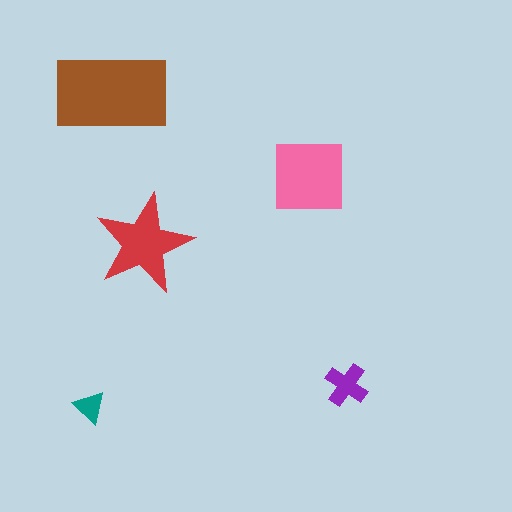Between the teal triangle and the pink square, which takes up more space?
The pink square.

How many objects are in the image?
There are 5 objects in the image.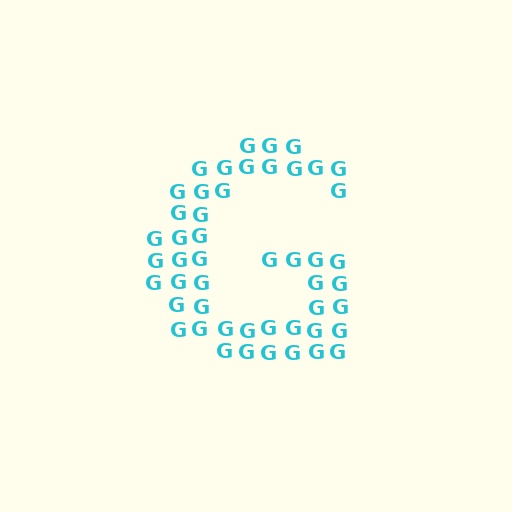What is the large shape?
The large shape is the letter G.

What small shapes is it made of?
It is made of small letter G's.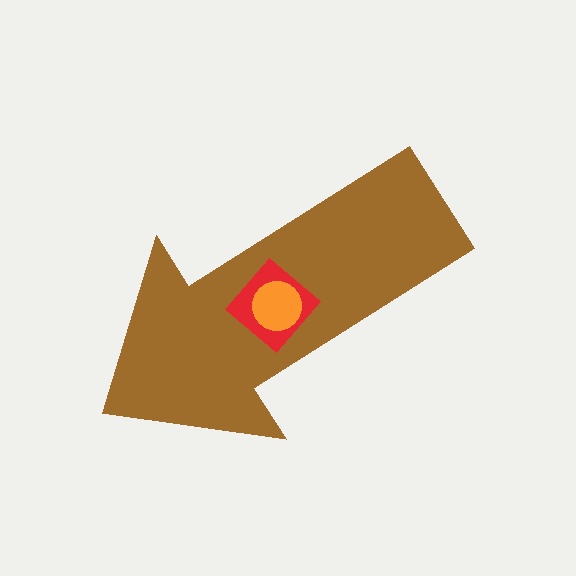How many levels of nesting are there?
3.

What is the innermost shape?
The orange circle.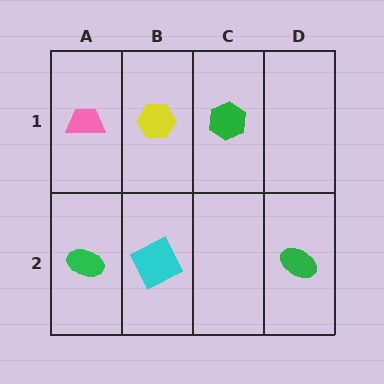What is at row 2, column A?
A green ellipse.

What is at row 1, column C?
A green hexagon.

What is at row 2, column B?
A cyan square.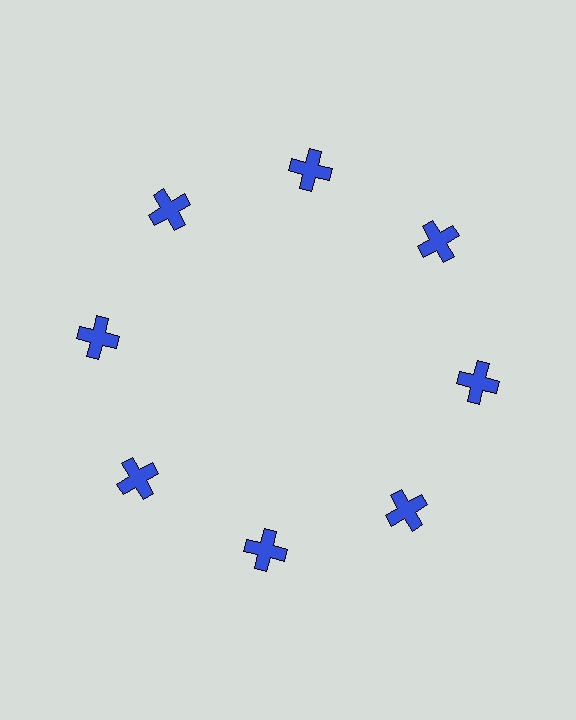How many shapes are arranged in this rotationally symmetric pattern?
There are 8 shapes, arranged in 8 groups of 1.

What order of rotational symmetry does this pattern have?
This pattern has 8-fold rotational symmetry.